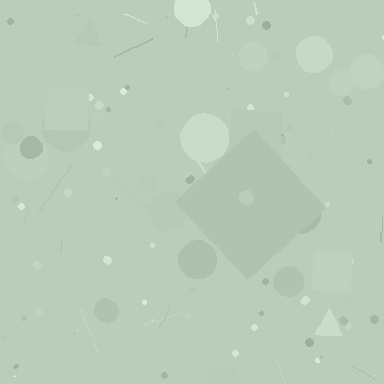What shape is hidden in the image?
A diamond is hidden in the image.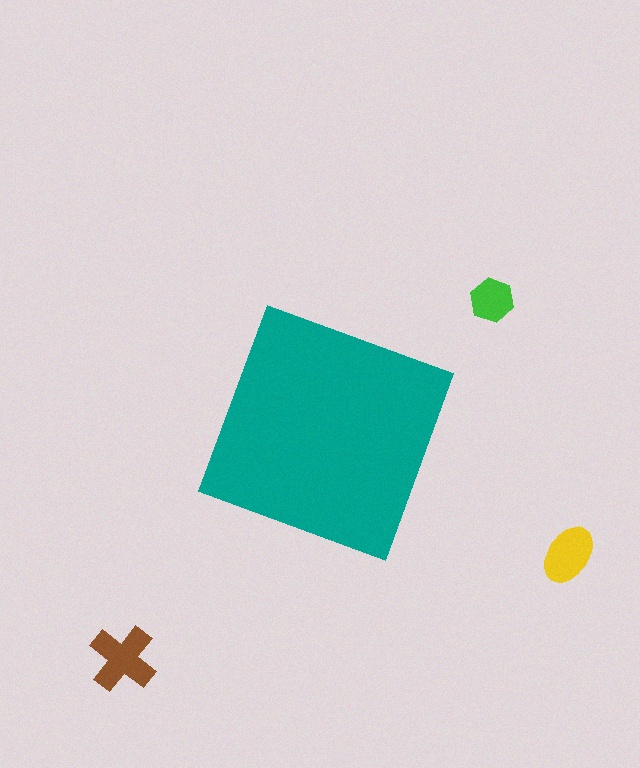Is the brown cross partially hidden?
No, the brown cross is fully visible.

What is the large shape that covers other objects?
A teal square.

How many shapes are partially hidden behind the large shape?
0 shapes are partially hidden.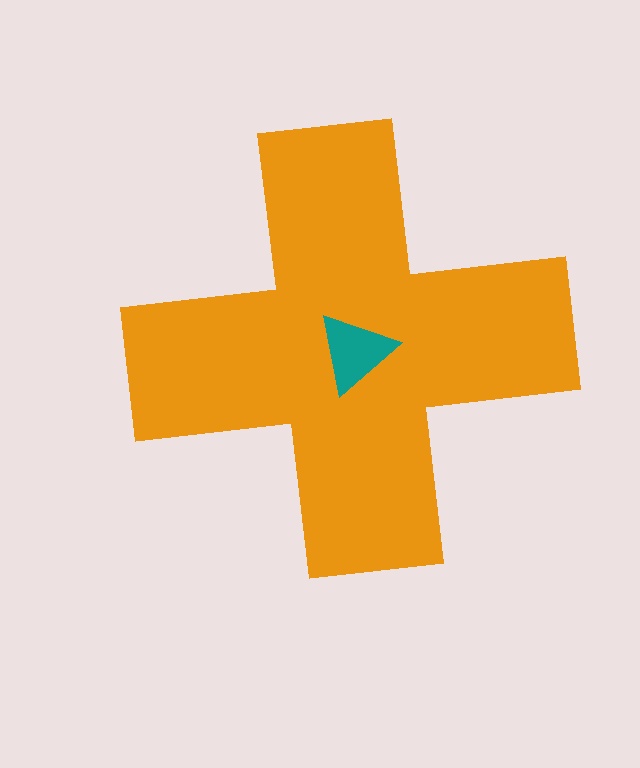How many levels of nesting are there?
2.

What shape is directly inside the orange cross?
The teal triangle.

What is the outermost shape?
The orange cross.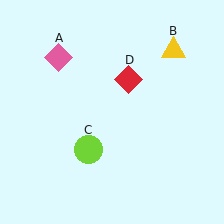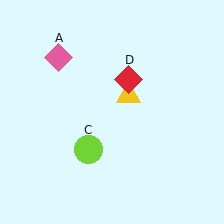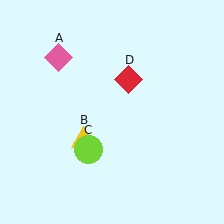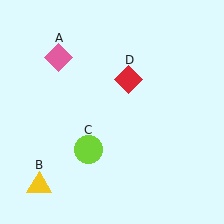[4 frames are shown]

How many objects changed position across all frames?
1 object changed position: yellow triangle (object B).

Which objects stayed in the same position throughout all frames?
Pink diamond (object A) and lime circle (object C) and red diamond (object D) remained stationary.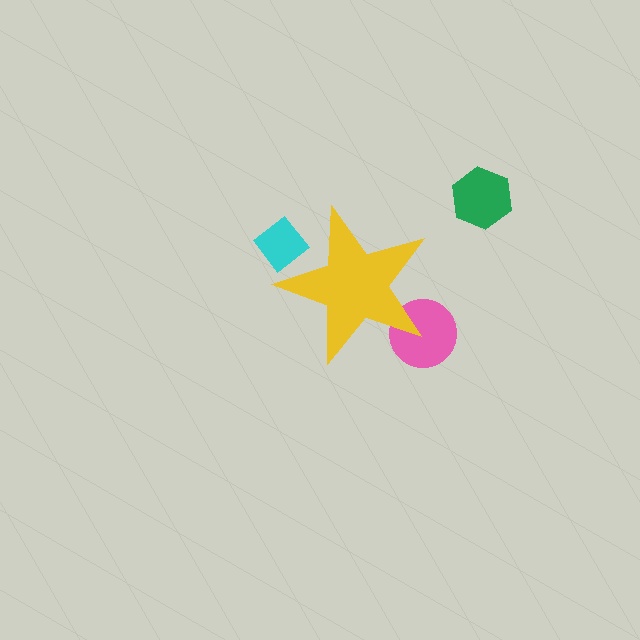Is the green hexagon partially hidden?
No, the green hexagon is fully visible.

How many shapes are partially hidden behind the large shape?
2 shapes are partially hidden.